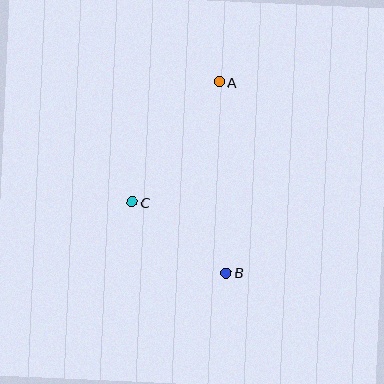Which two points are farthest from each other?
Points A and B are farthest from each other.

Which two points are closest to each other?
Points B and C are closest to each other.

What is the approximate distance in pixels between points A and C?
The distance between A and C is approximately 148 pixels.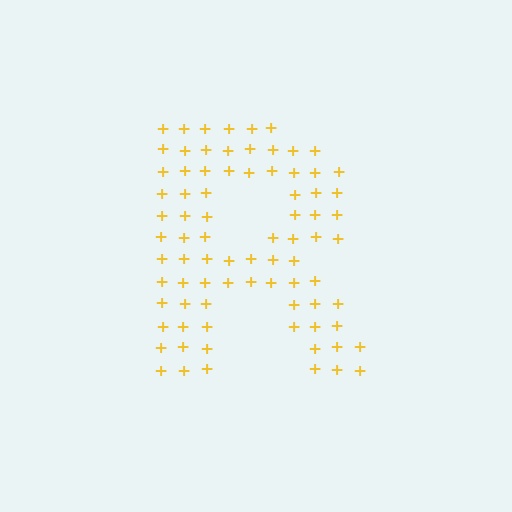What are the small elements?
The small elements are plus signs.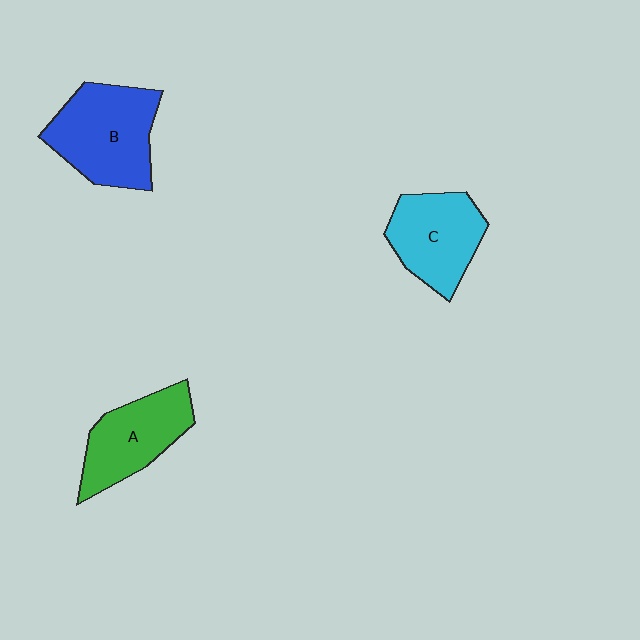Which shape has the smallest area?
Shape A (green).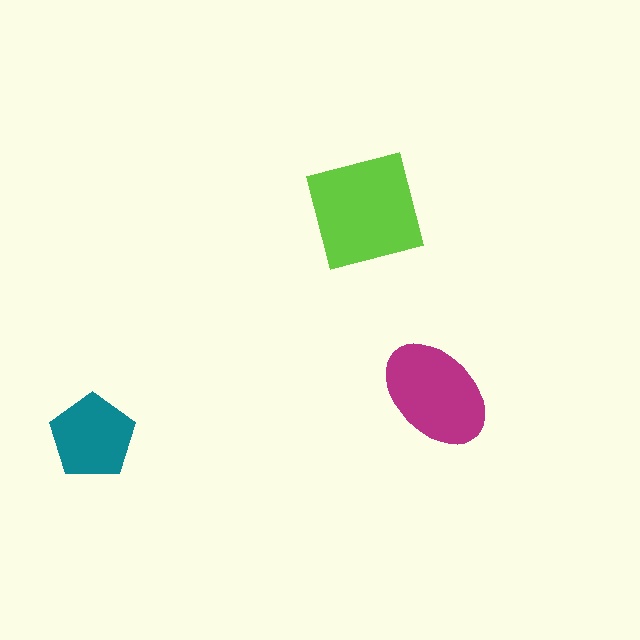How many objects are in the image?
There are 3 objects in the image.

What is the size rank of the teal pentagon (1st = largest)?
3rd.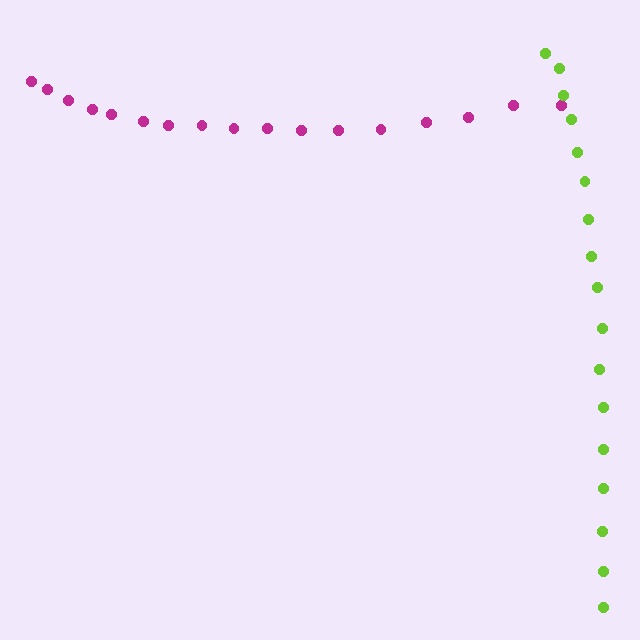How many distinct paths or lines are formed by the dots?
There are 2 distinct paths.